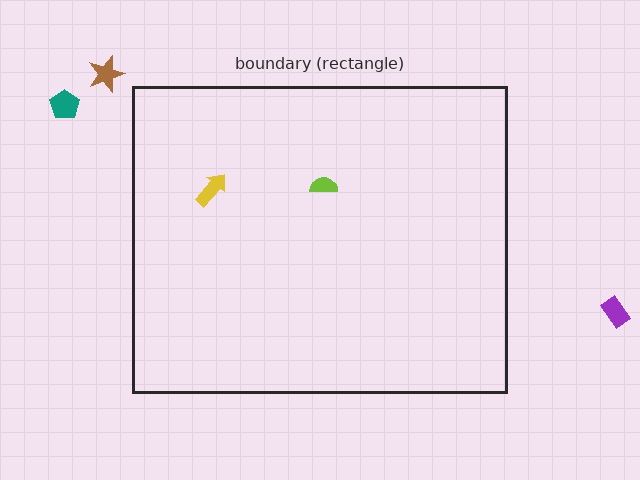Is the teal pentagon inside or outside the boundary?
Outside.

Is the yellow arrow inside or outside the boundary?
Inside.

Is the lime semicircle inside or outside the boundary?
Inside.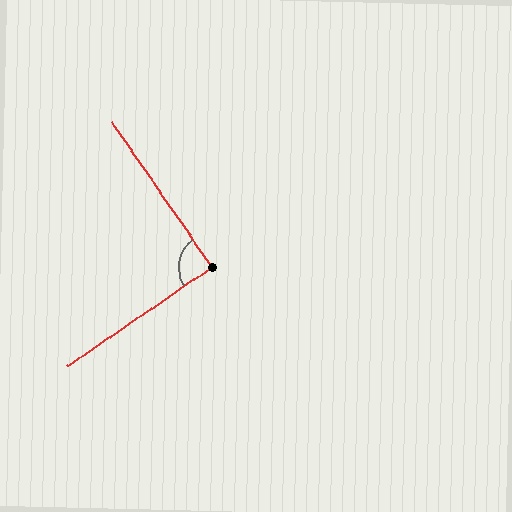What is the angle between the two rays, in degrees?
Approximately 90 degrees.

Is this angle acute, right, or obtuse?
It is approximately a right angle.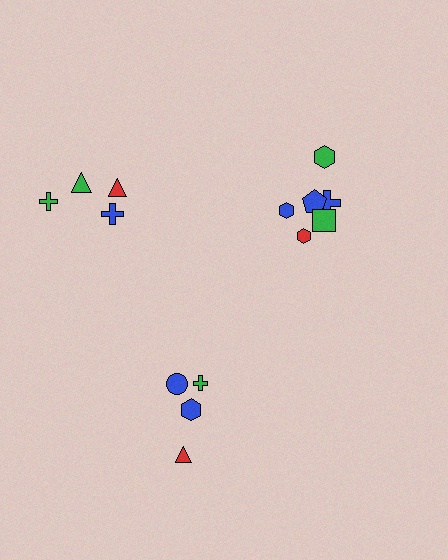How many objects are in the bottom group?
There are 4 objects.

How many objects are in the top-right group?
There are 6 objects.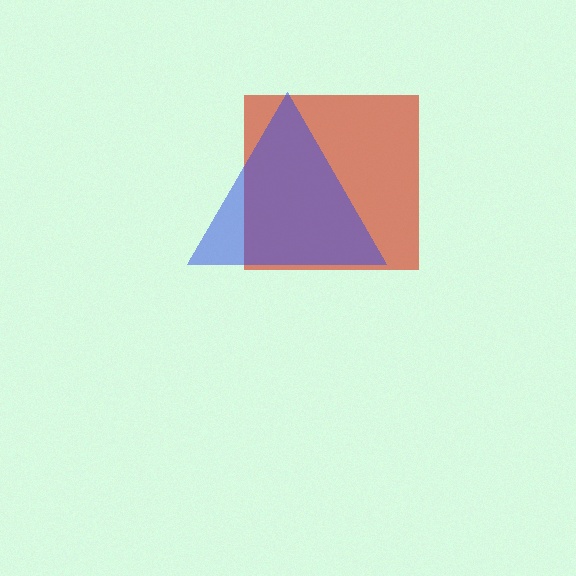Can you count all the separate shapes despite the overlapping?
Yes, there are 2 separate shapes.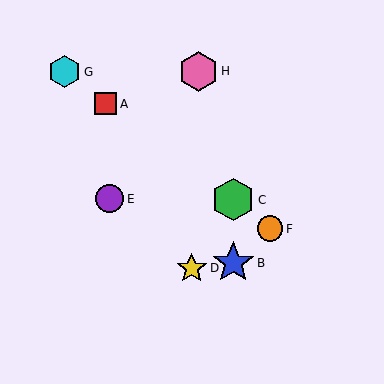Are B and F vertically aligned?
No, B is at x≈233 and F is at x≈270.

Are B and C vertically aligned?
Yes, both are at x≈233.